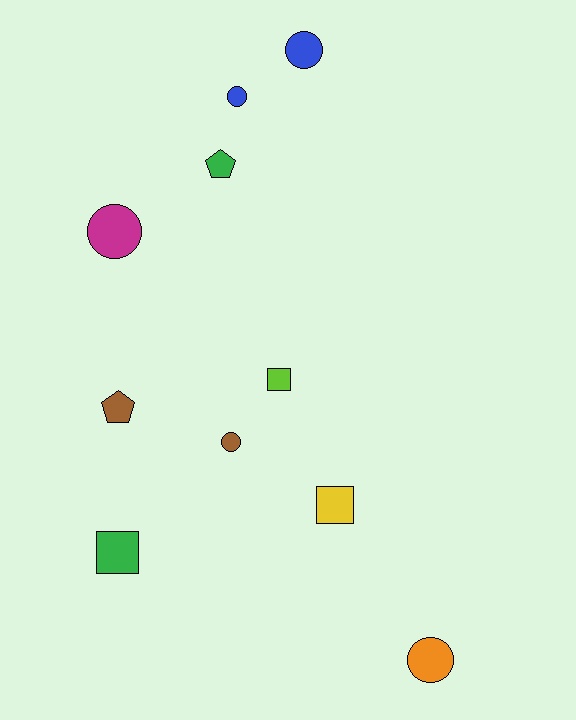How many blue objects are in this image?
There are 2 blue objects.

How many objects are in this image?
There are 10 objects.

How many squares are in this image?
There are 3 squares.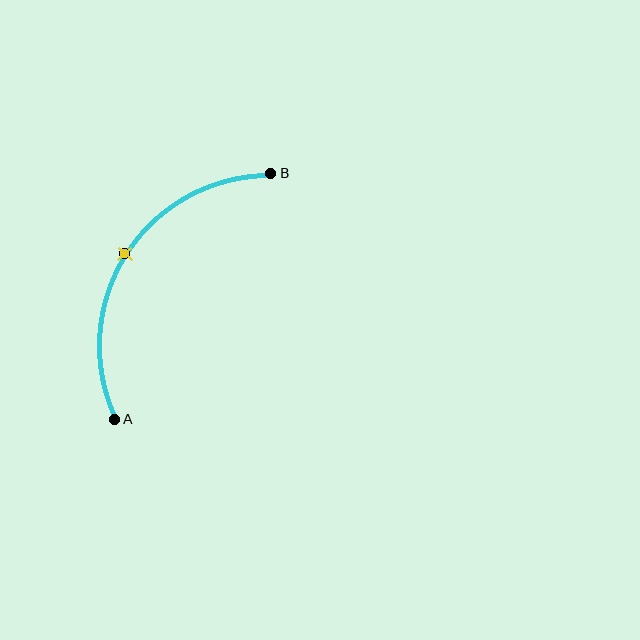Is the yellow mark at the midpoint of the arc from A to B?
Yes. The yellow mark lies on the arc at equal arc-length from both A and B — it is the arc midpoint.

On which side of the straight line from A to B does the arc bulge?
The arc bulges to the left of the straight line connecting A and B.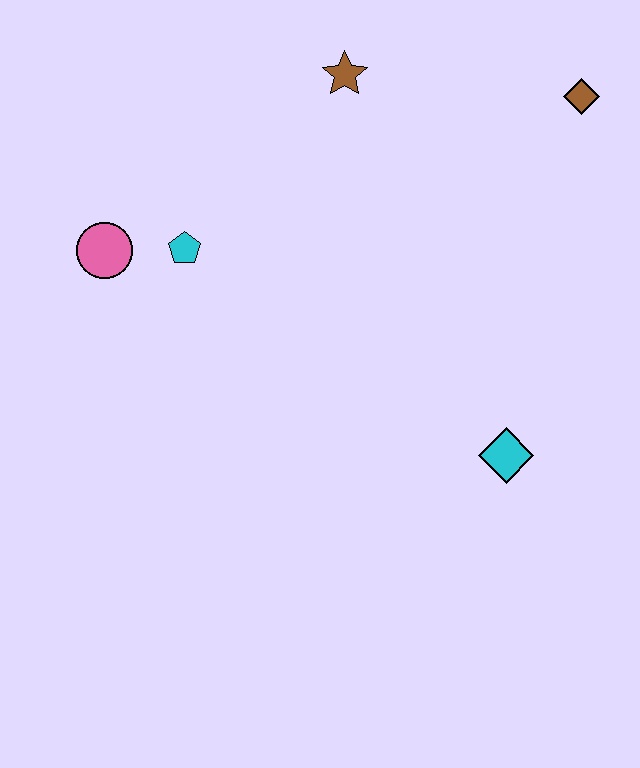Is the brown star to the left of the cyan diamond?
Yes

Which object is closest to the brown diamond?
The brown star is closest to the brown diamond.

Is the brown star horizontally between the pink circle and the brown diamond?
Yes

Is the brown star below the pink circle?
No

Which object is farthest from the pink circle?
The brown diamond is farthest from the pink circle.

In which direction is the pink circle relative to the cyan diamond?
The pink circle is to the left of the cyan diamond.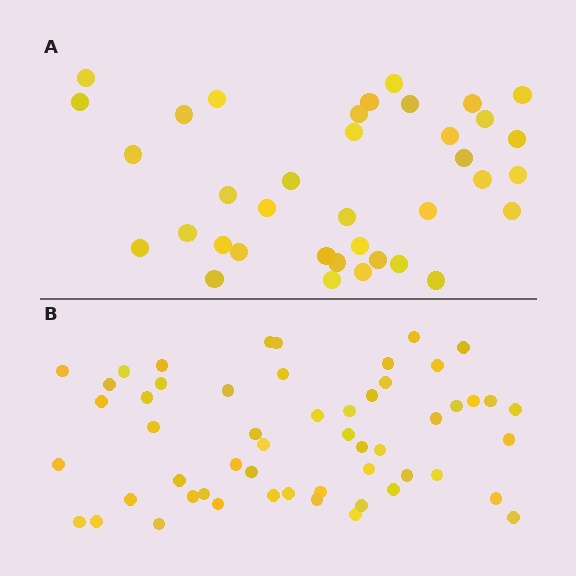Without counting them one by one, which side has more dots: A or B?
Region B (the bottom region) has more dots.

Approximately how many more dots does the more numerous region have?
Region B has approximately 15 more dots than region A.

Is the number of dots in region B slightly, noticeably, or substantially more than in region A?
Region B has substantially more. The ratio is roughly 1.5 to 1.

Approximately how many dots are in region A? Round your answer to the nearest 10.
About 40 dots. (The exact count is 37, which rounds to 40.)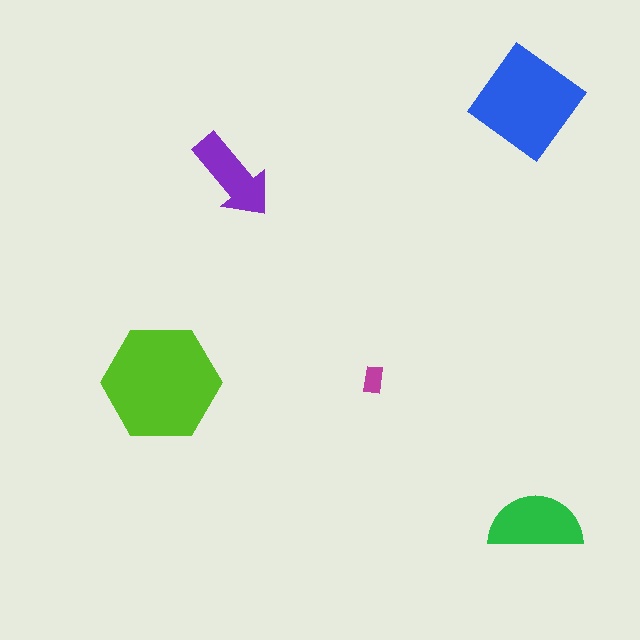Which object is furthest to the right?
The green semicircle is rightmost.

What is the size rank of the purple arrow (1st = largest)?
4th.